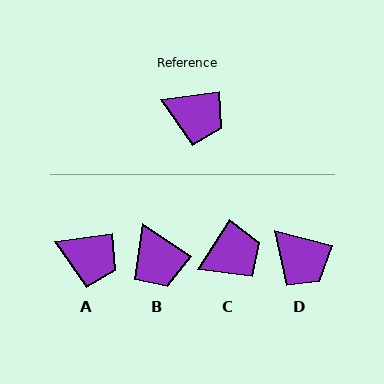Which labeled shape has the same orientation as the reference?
A.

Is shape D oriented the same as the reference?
No, it is off by about 23 degrees.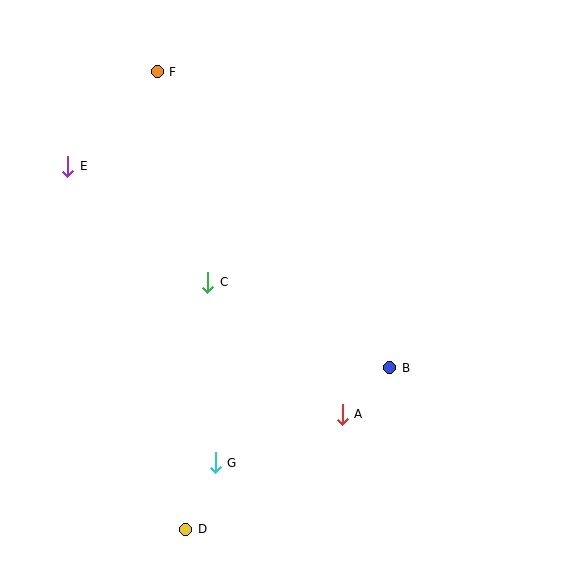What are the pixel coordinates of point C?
Point C is at (208, 282).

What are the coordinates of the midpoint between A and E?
The midpoint between A and E is at (205, 290).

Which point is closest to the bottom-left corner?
Point D is closest to the bottom-left corner.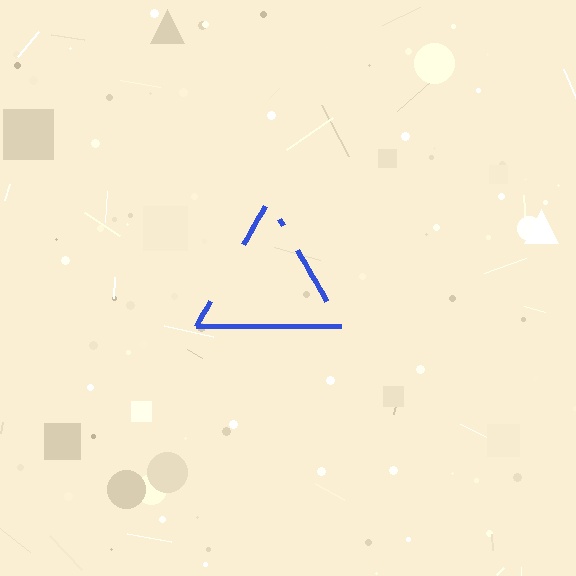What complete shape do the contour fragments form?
The contour fragments form a triangle.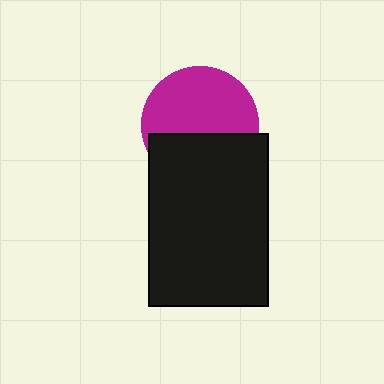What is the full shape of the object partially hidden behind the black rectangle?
The partially hidden object is a magenta circle.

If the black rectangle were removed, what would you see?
You would see the complete magenta circle.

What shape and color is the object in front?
The object in front is a black rectangle.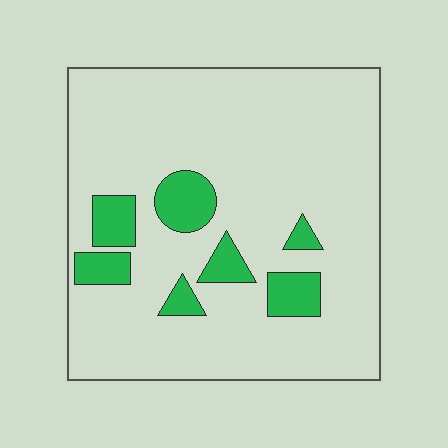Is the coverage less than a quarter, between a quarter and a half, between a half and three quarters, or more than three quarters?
Less than a quarter.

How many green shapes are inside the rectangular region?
7.